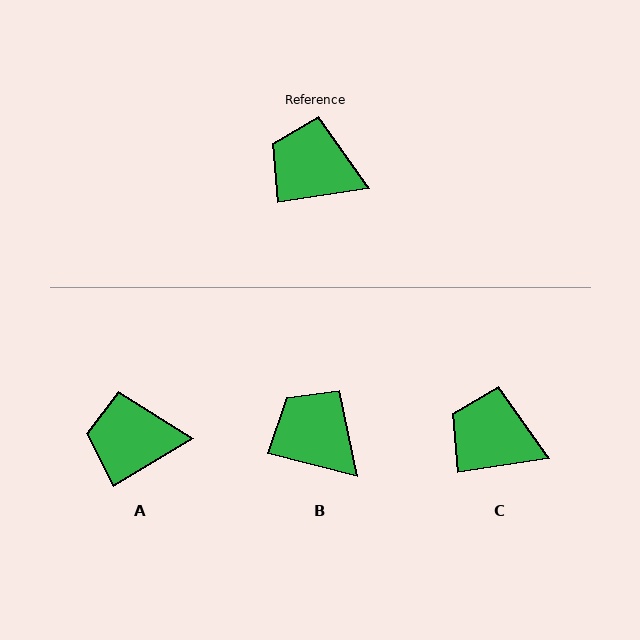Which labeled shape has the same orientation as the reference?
C.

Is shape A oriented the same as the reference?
No, it is off by about 22 degrees.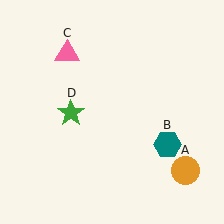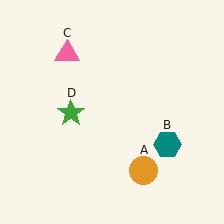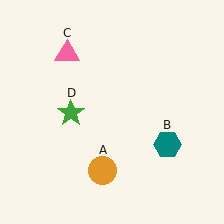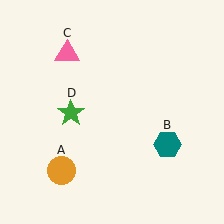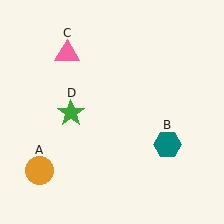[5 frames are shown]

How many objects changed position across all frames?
1 object changed position: orange circle (object A).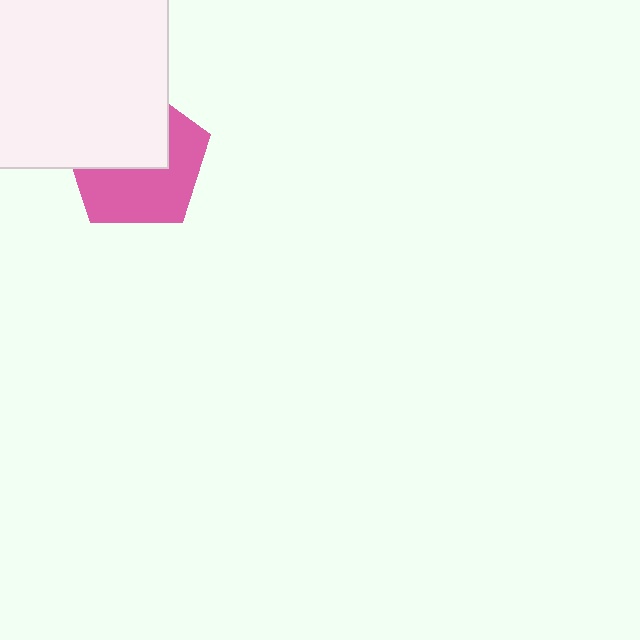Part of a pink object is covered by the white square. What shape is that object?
It is a pentagon.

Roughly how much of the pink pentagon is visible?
About half of it is visible (roughly 53%).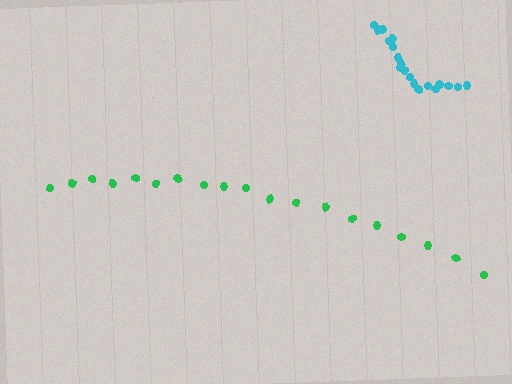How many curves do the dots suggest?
There are 2 distinct paths.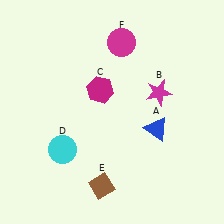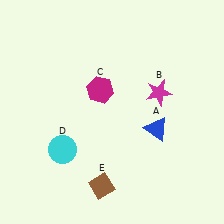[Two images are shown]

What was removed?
The magenta circle (F) was removed in Image 2.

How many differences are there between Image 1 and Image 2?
There is 1 difference between the two images.